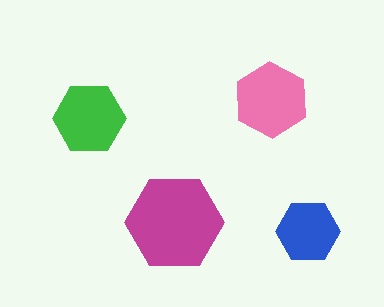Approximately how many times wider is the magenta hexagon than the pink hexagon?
About 1.5 times wider.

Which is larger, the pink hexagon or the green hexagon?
The pink one.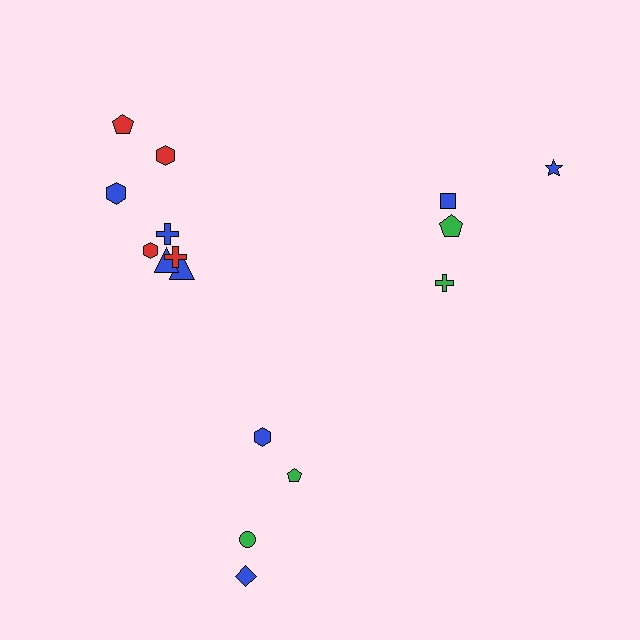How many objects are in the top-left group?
There are 8 objects.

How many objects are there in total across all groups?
There are 16 objects.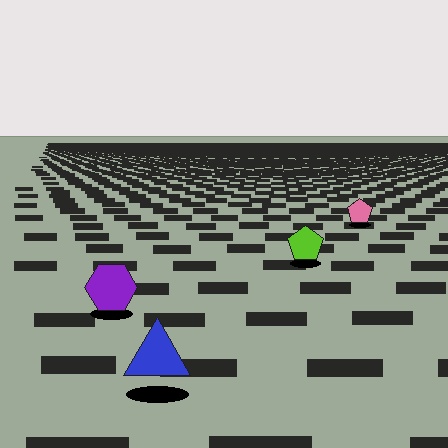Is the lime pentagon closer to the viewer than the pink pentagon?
Yes. The lime pentagon is closer — you can tell from the texture gradient: the ground texture is coarser near it.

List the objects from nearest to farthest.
From nearest to farthest: the blue triangle, the purple hexagon, the lime pentagon, the pink pentagon.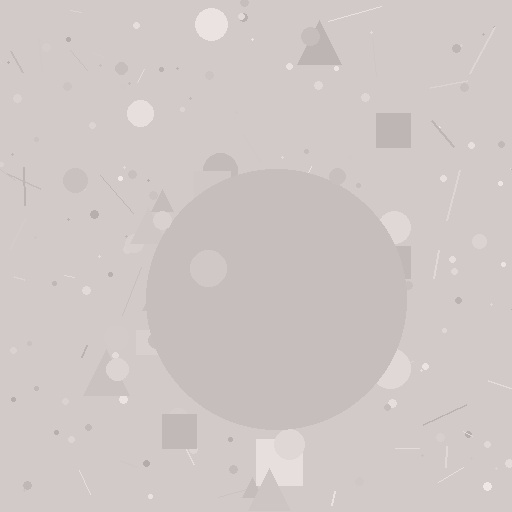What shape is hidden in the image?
A circle is hidden in the image.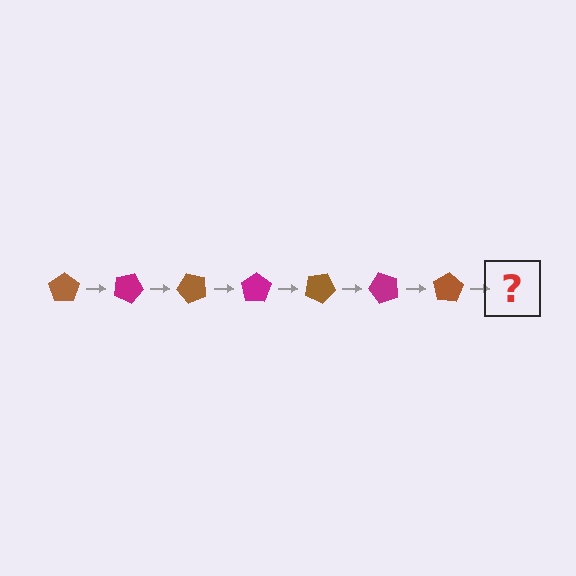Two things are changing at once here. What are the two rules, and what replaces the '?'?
The two rules are that it rotates 25 degrees each step and the color cycles through brown and magenta. The '?' should be a magenta pentagon, rotated 175 degrees from the start.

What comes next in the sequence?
The next element should be a magenta pentagon, rotated 175 degrees from the start.